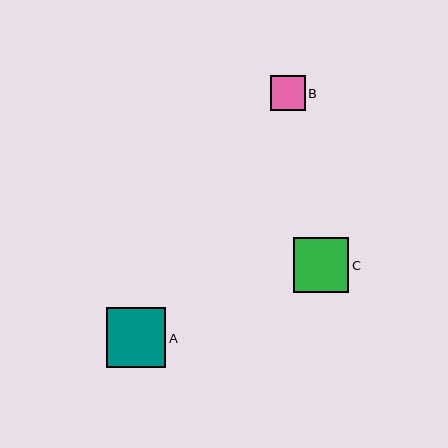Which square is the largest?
Square A is the largest with a size of approximately 60 pixels.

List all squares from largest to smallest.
From largest to smallest: A, C, B.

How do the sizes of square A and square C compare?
Square A and square C are approximately the same size.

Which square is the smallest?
Square B is the smallest with a size of approximately 35 pixels.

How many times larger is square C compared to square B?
Square C is approximately 1.6 times the size of square B.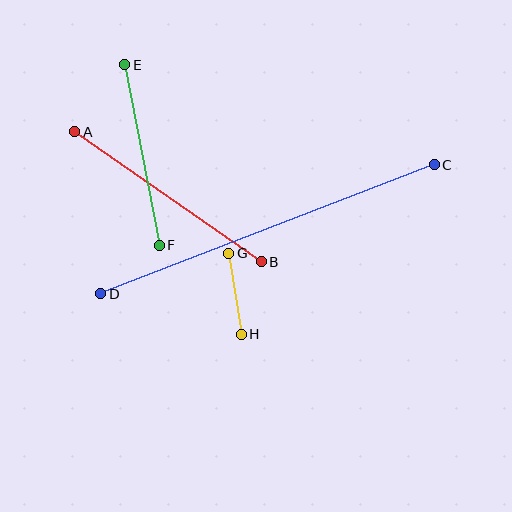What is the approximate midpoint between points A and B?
The midpoint is at approximately (168, 197) pixels.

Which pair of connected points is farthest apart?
Points C and D are farthest apart.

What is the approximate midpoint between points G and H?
The midpoint is at approximately (235, 294) pixels.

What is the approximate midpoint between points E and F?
The midpoint is at approximately (142, 155) pixels.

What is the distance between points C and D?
The distance is approximately 358 pixels.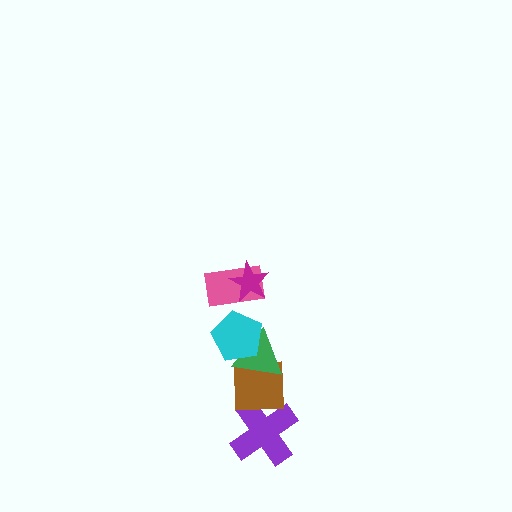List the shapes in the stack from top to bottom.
From top to bottom: the magenta star, the pink rectangle, the cyan pentagon, the green triangle, the brown square, the purple cross.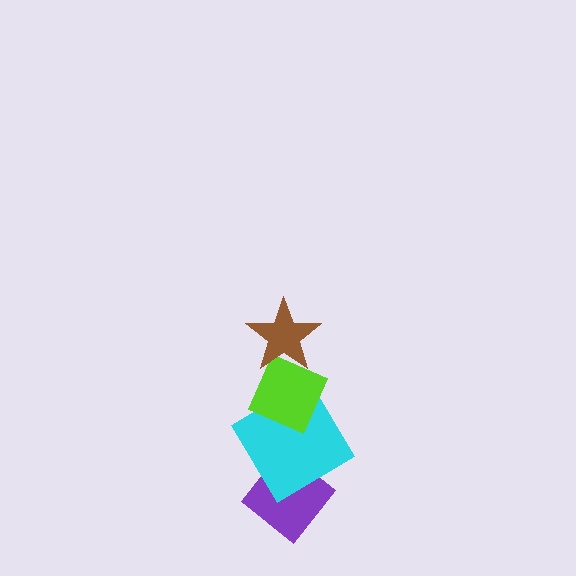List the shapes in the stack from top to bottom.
From top to bottom: the brown star, the lime diamond, the cyan diamond, the purple diamond.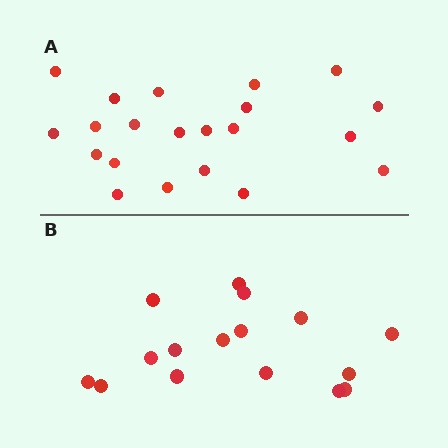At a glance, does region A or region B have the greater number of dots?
Region A (the top region) has more dots.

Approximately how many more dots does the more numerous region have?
Region A has about 5 more dots than region B.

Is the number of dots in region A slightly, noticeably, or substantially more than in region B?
Region A has noticeably more, but not dramatically so. The ratio is roughly 1.3 to 1.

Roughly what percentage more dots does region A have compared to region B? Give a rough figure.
About 30% more.